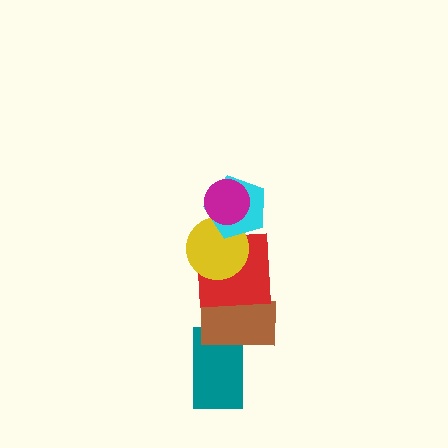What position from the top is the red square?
The red square is 4th from the top.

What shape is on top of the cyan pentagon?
The magenta circle is on top of the cyan pentagon.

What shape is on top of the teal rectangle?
The brown rectangle is on top of the teal rectangle.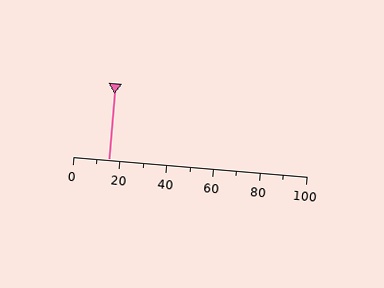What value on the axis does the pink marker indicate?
The marker indicates approximately 15.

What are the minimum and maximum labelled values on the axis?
The axis runs from 0 to 100.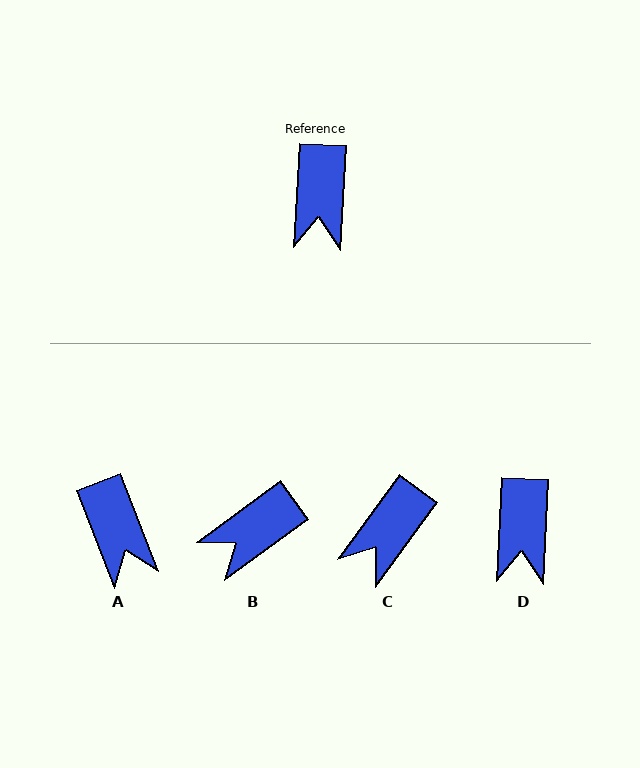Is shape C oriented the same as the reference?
No, it is off by about 33 degrees.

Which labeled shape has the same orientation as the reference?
D.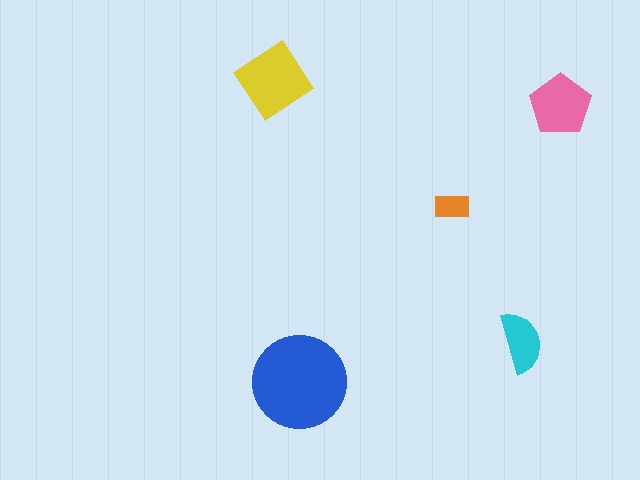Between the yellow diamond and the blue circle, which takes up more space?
The blue circle.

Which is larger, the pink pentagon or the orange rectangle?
The pink pentagon.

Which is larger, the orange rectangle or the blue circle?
The blue circle.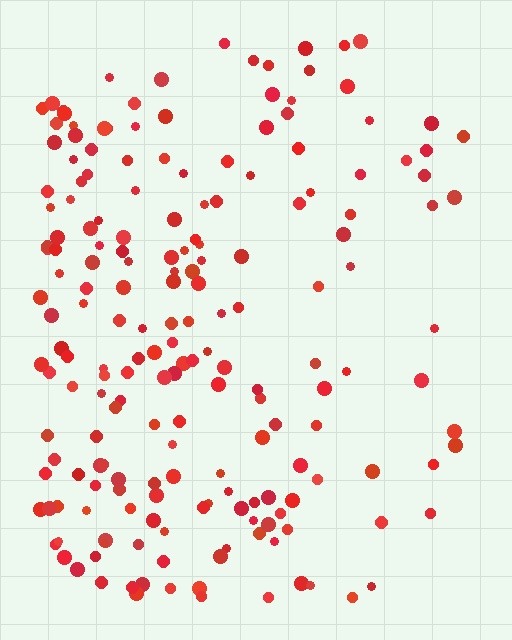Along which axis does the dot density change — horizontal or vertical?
Horizontal.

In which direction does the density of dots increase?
From right to left, with the left side densest.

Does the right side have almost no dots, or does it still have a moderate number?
Still a moderate number, just noticeably fewer than the left.